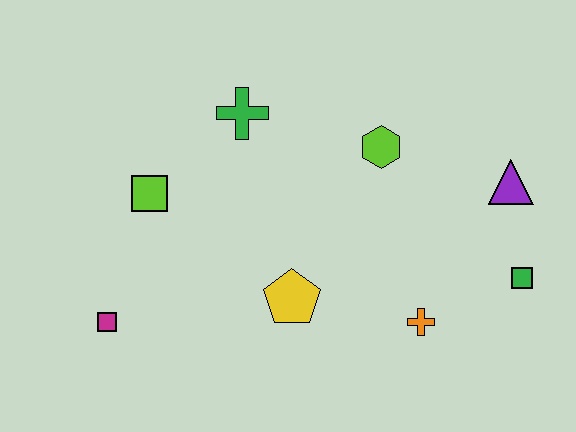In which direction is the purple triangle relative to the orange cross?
The purple triangle is above the orange cross.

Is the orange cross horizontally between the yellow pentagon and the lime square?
No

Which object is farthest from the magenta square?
The purple triangle is farthest from the magenta square.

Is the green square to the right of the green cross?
Yes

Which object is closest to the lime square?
The green cross is closest to the lime square.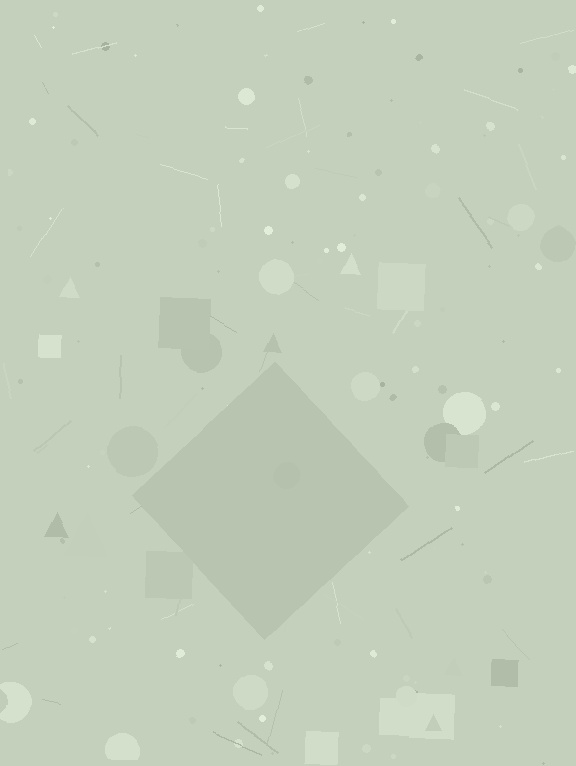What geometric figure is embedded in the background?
A diamond is embedded in the background.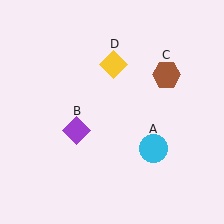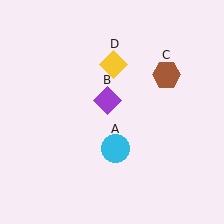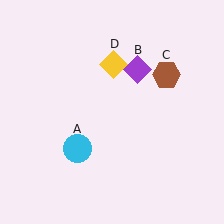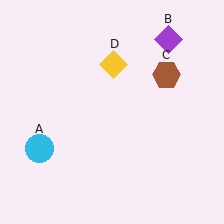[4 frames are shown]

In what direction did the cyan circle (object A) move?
The cyan circle (object A) moved left.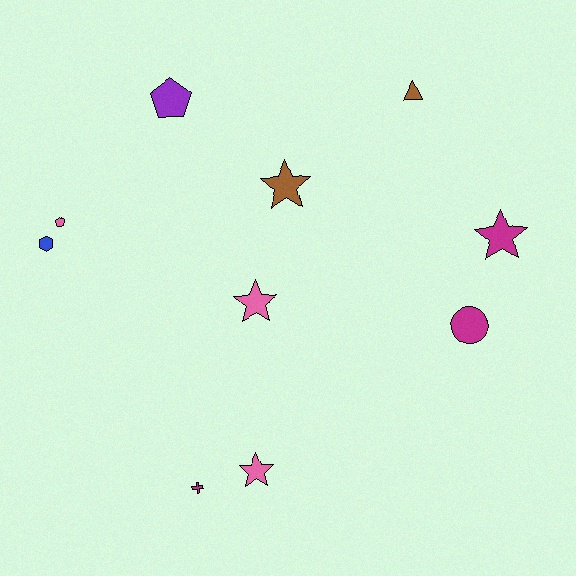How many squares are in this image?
There are no squares.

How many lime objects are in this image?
There are no lime objects.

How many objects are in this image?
There are 10 objects.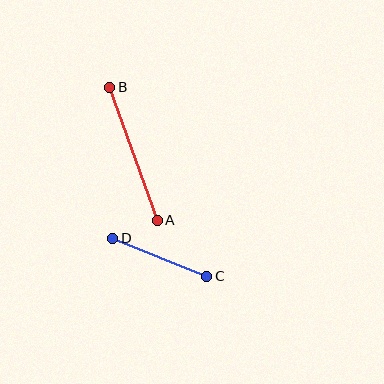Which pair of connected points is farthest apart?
Points A and B are farthest apart.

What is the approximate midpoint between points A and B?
The midpoint is at approximately (134, 154) pixels.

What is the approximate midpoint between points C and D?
The midpoint is at approximately (160, 257) pixels.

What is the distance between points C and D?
The distance is approximately 101 pixels.